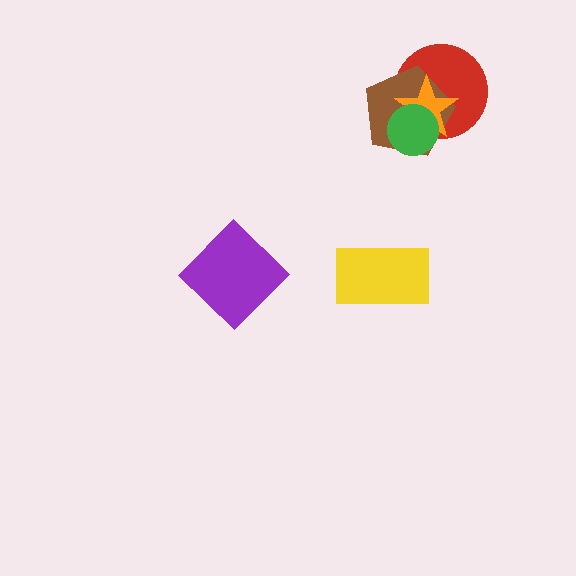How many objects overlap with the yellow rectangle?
0 objects overlap with the yellow rectangle.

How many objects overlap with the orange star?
3 objects overlap with the orange star.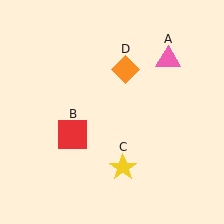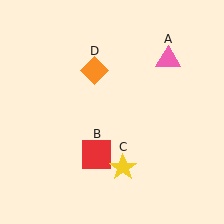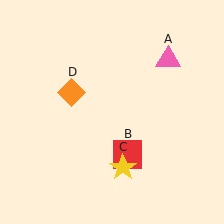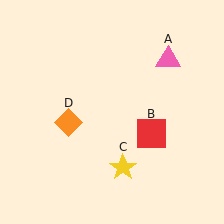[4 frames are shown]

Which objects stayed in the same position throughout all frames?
Pink triangle (object A) and yellow star (object C) remained stationary.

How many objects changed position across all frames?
2 objects changed position: red square (object B), orange diamond (object D).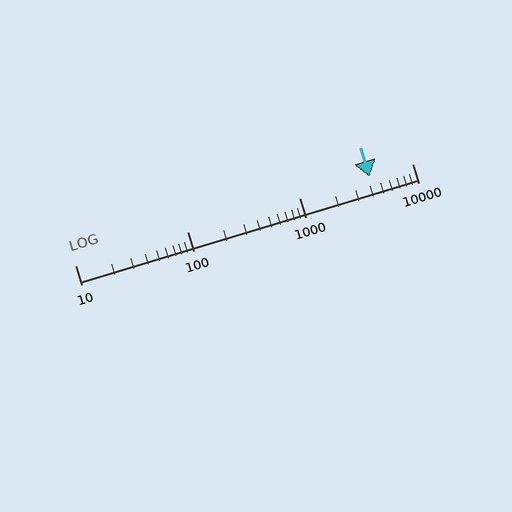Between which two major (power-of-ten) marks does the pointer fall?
The pointer is between 1000 and 10000.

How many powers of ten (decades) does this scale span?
The scale spans 3 decades, from 10 to 10000.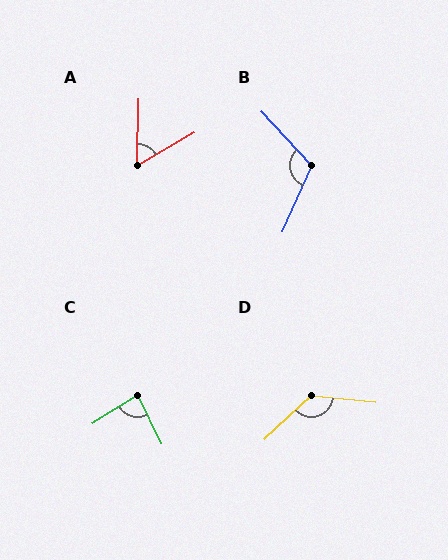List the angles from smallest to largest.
A (58°), C (84°), B (114°), D (132°).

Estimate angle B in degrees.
Approximately 114 degrees.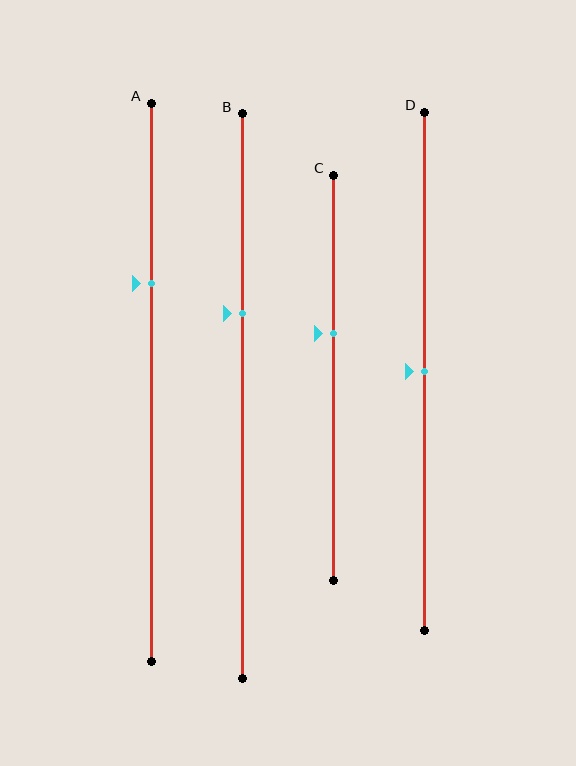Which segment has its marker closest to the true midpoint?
Segment D has its marker closest to the true midpoint.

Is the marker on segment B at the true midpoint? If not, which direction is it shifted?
No, the marker on segment B is shifted upward by about 15% of the segment length.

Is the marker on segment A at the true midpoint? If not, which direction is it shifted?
No, the marker on segment A is shifted upward by about 18% of the segment length.